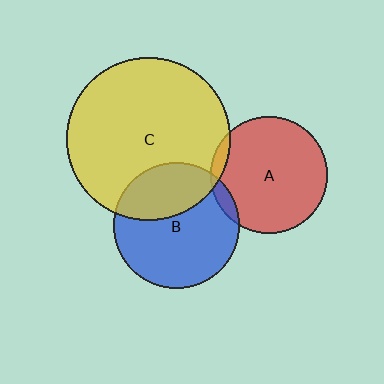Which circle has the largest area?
Circle C (yellow).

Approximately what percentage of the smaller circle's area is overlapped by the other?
Approximately 5%.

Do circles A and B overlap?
Yes.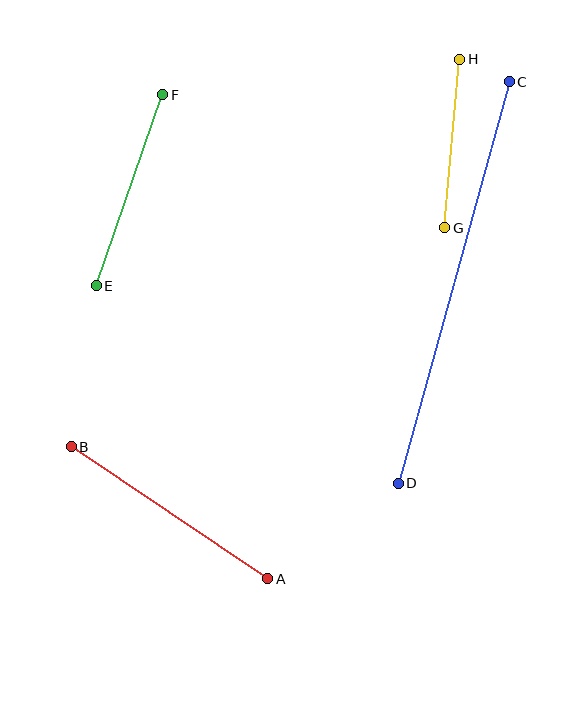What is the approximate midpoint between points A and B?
The midpoint is at approximately (170, 513) pixels.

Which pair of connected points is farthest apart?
Points C and D are farthest apart.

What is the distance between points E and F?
The distance is approximately 202 pixels.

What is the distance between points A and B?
The distance is approximately 237 pixels.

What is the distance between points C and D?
The distance is approximately 416 pixels.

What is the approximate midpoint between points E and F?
The midpoint is at approximately (129, 190) pixels.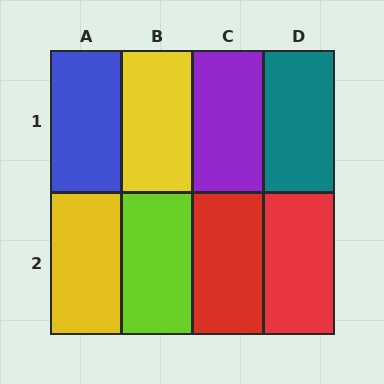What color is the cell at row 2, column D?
Red.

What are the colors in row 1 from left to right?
Blue, yellow, purple, teal.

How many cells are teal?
1 cell is teal.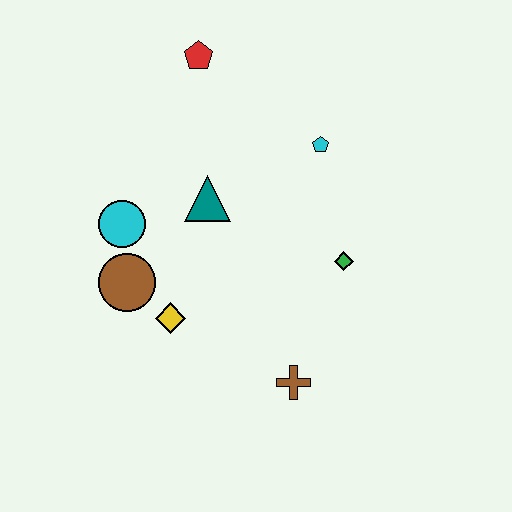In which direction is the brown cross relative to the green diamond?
The brown cross is below the green diamond.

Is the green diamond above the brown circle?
Yes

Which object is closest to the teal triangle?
The cyan circle is closest to the teal triangle.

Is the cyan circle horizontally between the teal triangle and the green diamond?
No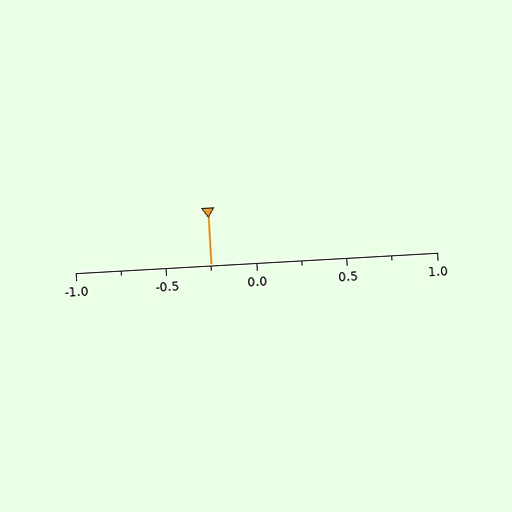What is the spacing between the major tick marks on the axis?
The major ticks are spaced 0.5 apart.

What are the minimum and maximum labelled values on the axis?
The axis runs from -1.0 to 1.0.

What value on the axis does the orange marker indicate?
The marker indicates approximately -0.25.